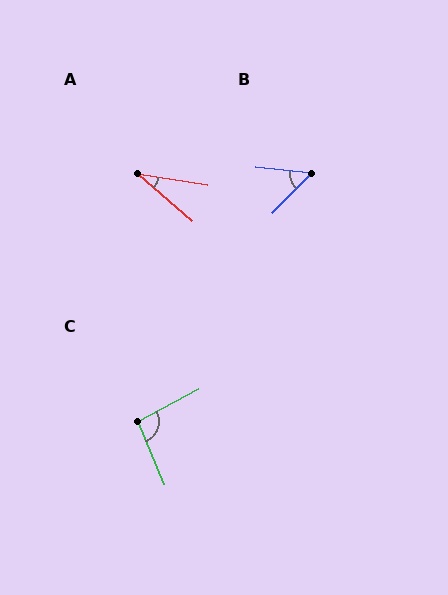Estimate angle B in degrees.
Approximately 52 degrees.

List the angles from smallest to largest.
A (31°), B (52°), C (95°).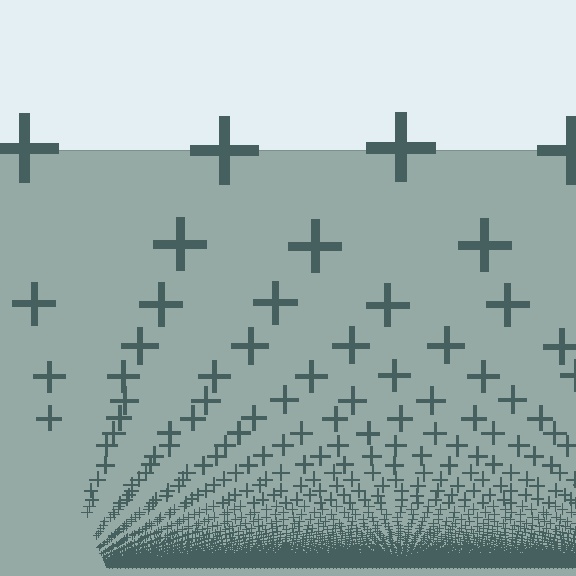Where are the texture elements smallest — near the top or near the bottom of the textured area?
Near the bottom.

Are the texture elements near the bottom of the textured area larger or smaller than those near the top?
Smaller. The gradient is inverted — elements near the bottom are smaller and denser.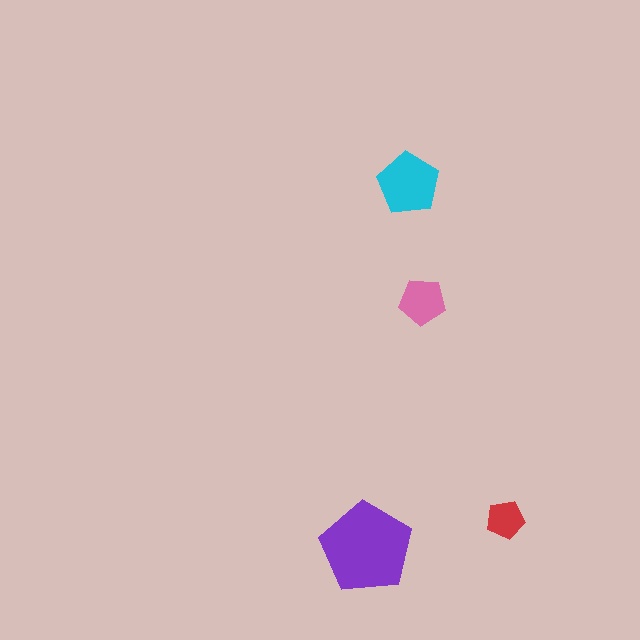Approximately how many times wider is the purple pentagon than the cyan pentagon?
About 1.5 times wider.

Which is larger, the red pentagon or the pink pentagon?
The pink one.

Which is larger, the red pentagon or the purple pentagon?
The purple one.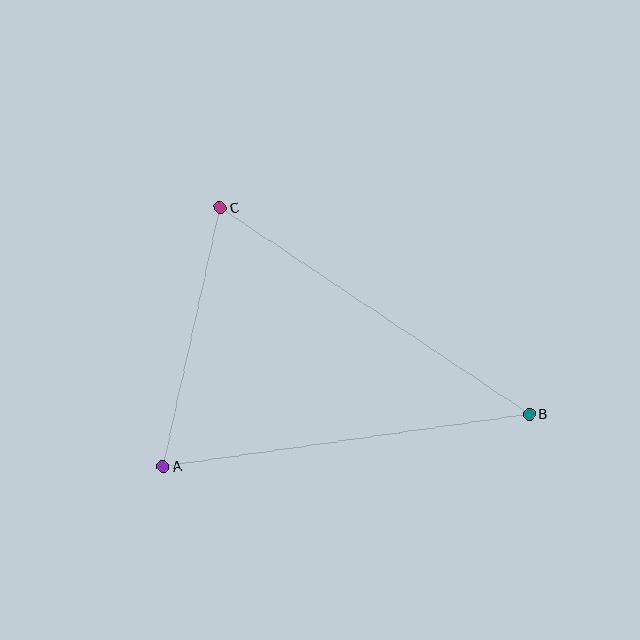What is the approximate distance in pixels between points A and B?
The distance between A and B is approximately 370 pixels.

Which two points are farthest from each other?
Points B and C are farthest from each other.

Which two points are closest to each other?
Points A and C are closest to each other.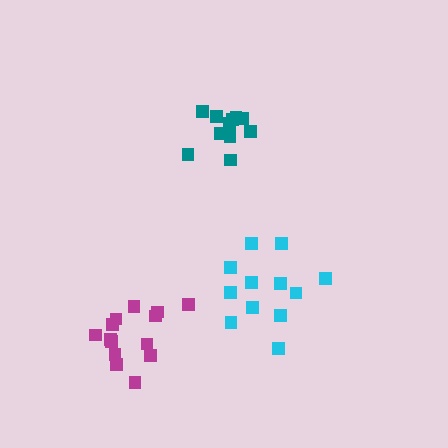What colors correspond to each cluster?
The clusters are colored: magenta, teal, cyan.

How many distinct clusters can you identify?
There are 3 distinct clusters.